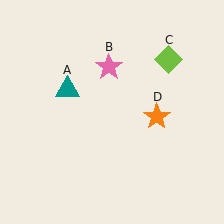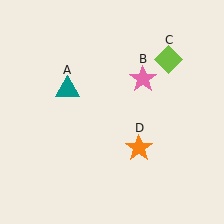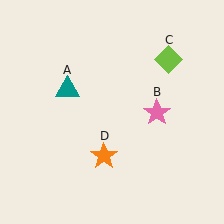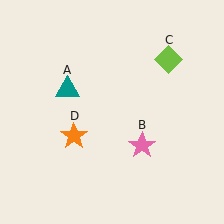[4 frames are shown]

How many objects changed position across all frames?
2 objects changed position: pink star (object B), orange star (object D).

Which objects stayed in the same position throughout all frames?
Teal triangle (object A) and lime diamond (object C) remained stationary.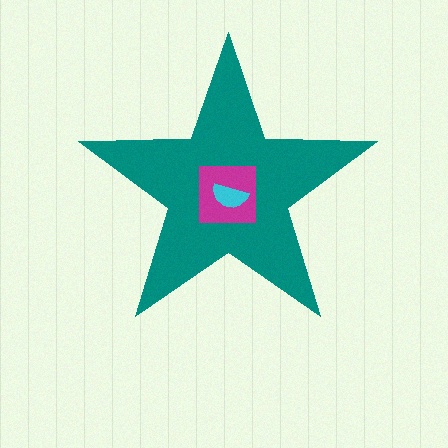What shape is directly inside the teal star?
The magenta square.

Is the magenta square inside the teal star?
Yes.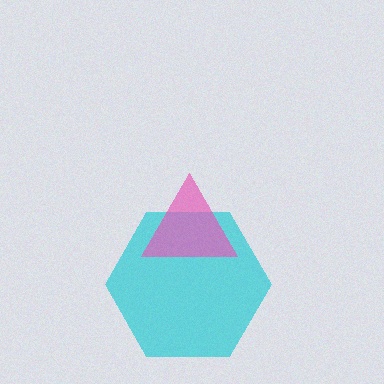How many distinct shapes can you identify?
There are 2 distinct shapes: a cyan hexagon, a pink triangle.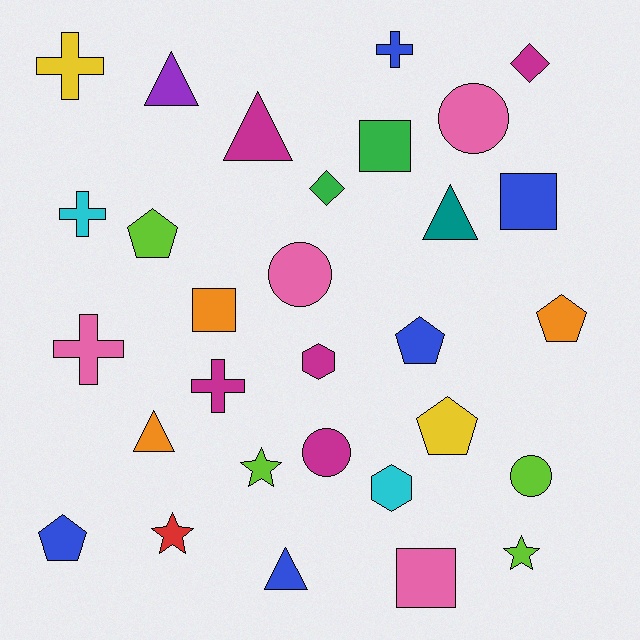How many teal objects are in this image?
There is 1 teal object.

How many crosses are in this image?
There are 5 crosses.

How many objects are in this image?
There are 30 objects.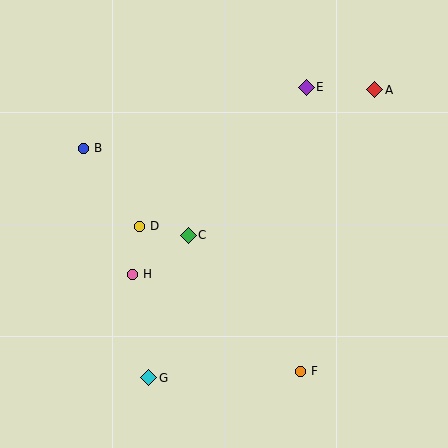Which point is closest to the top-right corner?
Point A is closest to the top-right corner.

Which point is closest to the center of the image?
Point C at (188, 235) is closest to the center.